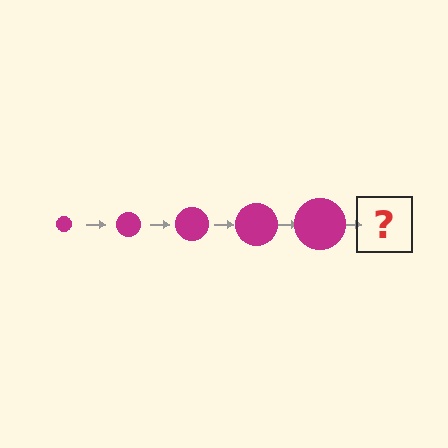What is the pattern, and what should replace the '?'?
The pattern is that the circle gets progressively larger each step. The '?' should be a magenta circle, larger than the previous one.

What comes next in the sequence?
The next element should be a magenta circle, larger than the previous one.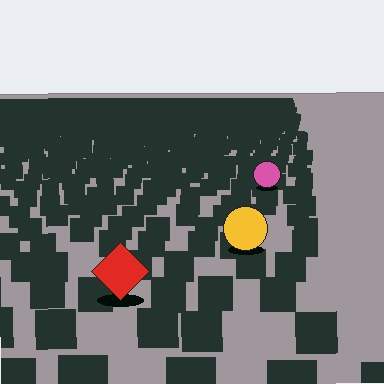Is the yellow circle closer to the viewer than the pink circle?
Yes. The yellow circle is closer — you can tell from the texture gradient: the ground texture is coarser near it.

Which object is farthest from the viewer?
The pink circle is farthest from the viewer. It appears smaller and the ground texture around it is denser.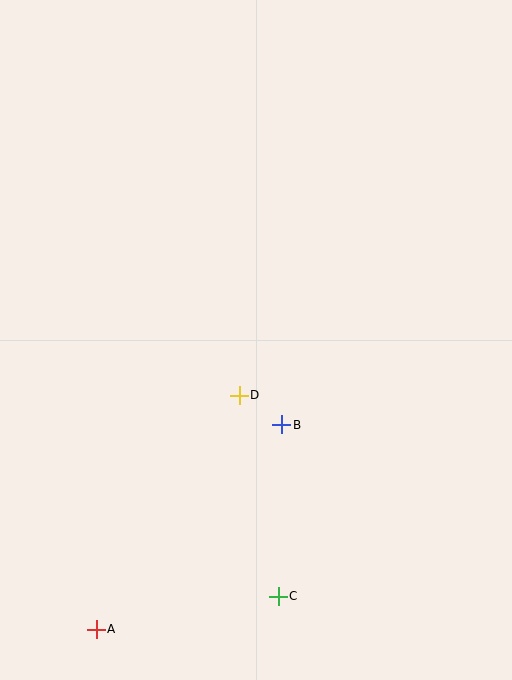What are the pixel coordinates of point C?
Point C is at (278, 596).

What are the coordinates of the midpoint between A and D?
The midpoint between A and D is at (168, 512).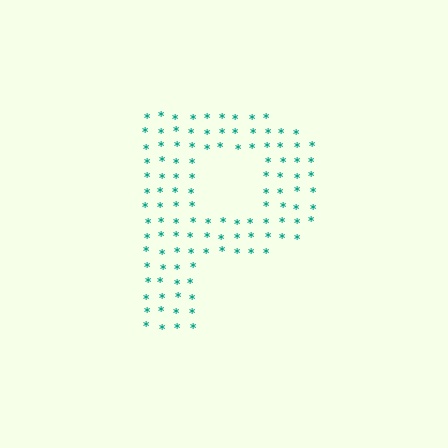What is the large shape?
The large shape is the letter P.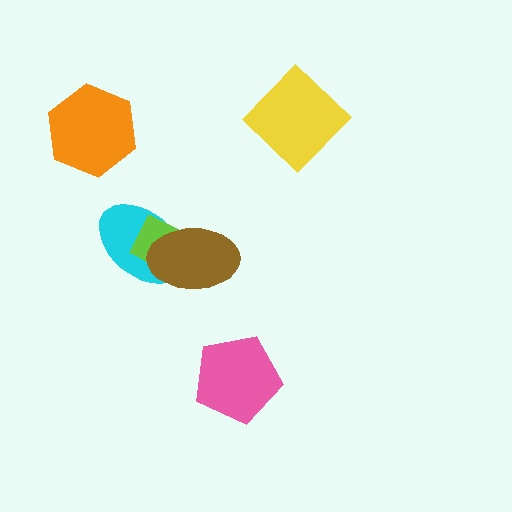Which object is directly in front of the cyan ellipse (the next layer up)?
The lime diamond is directly in front of the cyan ellipse.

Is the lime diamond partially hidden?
Yes, it is partially covered by another shape.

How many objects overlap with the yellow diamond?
0 objects overlap with the yellow diamond.